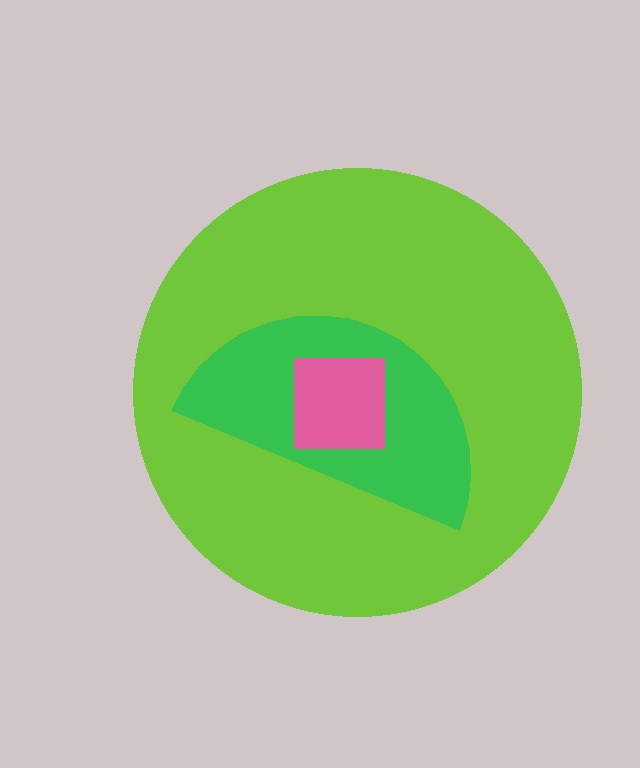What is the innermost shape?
The pink square.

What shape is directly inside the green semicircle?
The pink square.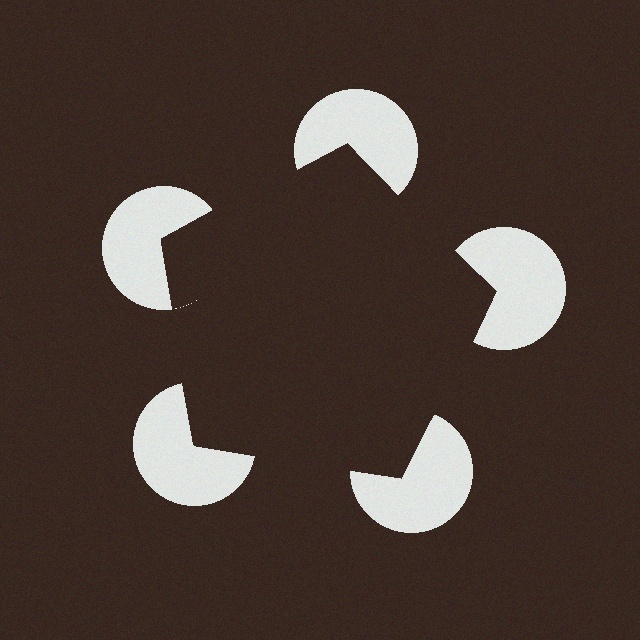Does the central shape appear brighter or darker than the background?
It typically appears slightly darker than the background, even though no actual brightness change is drawn.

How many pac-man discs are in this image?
There are 5 — one at each vertex of the illusory pentagon.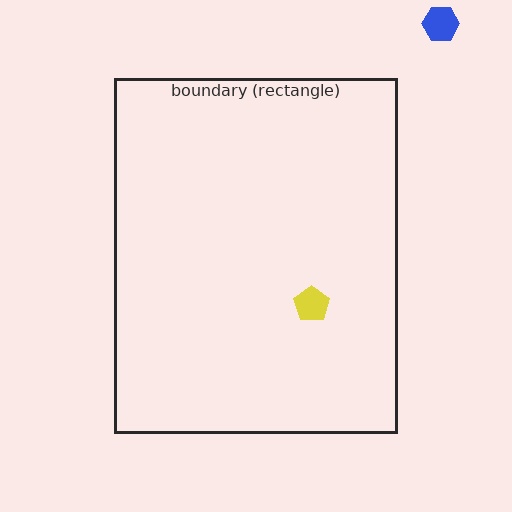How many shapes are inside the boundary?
1 inside, 1 outside.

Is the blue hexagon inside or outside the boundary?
Outside.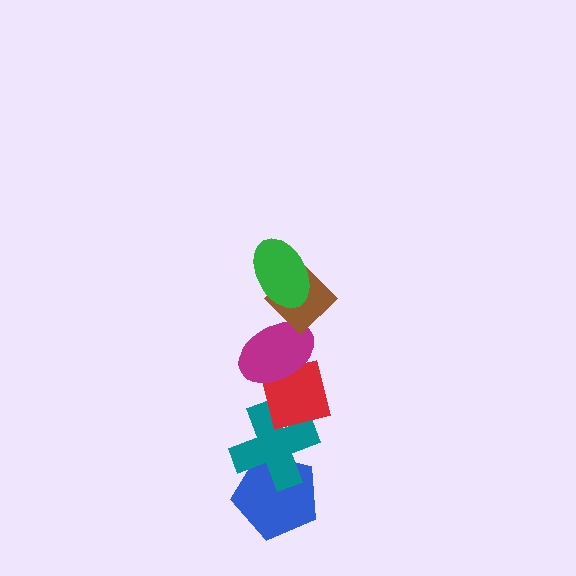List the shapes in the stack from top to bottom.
From top to bottom: the green ellipse, the brown diamond, the magenta ellipse, the red square, the teal cross, the blue pentagon.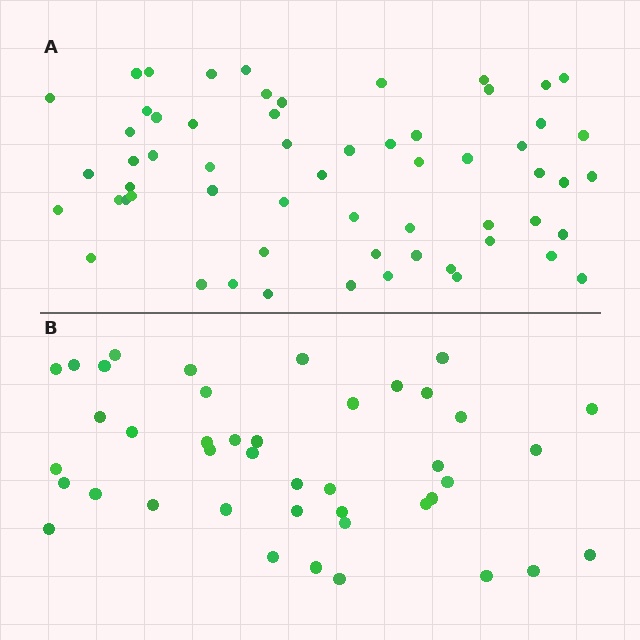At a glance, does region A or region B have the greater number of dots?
Region A (the top region) has more dots.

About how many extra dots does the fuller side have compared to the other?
Region A has approximately 20 more dots than region B.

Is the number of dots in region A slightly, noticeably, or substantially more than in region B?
Region A has noticeably more, but not dramatically so. The ratio is roughly 1.4 to 1.